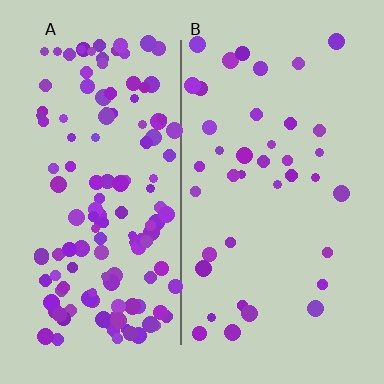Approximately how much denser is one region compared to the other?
Approximately 3.6× — region A over region B.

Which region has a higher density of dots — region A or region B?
A (the left).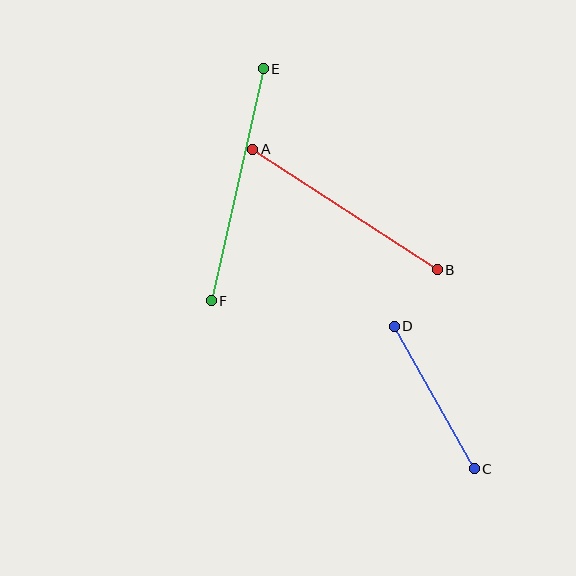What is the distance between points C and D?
The distance is approximately 163 pixels.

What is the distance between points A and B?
The distance is approximately 220 pixels.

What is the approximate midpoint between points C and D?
The midpoint is at approximately (434, 397) pixels.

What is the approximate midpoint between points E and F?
The midpoint is at approximately (237, 185) pixels.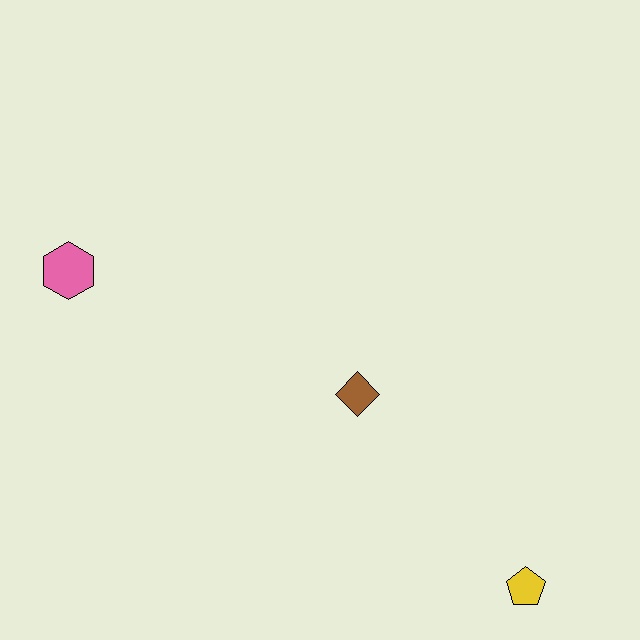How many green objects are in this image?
There are no green objects.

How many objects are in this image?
There are 3 objects.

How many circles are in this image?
There are no circles.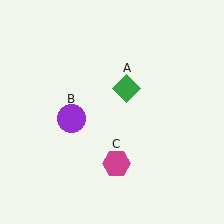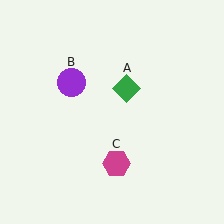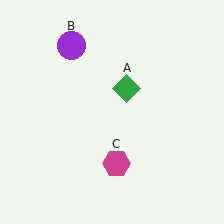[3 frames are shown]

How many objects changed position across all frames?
1 object changed position: purple circle (object B).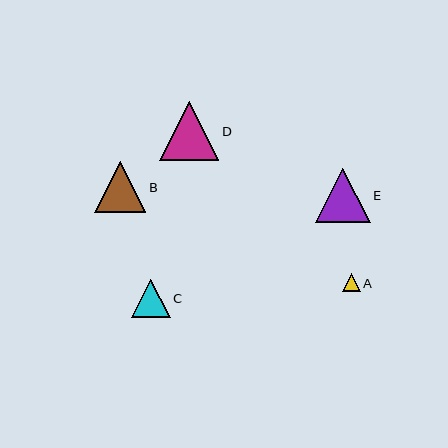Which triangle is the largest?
Triangle D is the largest with a size of approximately 59 pixels.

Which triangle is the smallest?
Triangle A is the smallest with a size of approximately 18 pixels.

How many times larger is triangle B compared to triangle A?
Triangle B is approximately 2.8 times the size of triangle A.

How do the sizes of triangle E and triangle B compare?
Triangle E and triangle B are approximately the same size.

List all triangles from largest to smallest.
From largest to smallest: D, E, B, C, A.